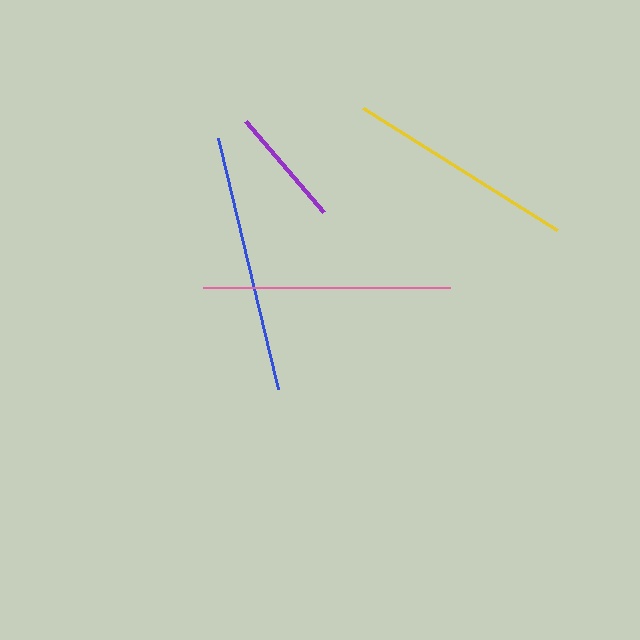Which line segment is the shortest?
The purple line is the shortest at approximately 120 pixels.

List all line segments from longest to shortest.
From longest to shortest: blue, pink, yellow, purple.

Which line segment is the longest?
The blue line is the longest at approximately 258 pixels.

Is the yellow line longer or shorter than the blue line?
The blue line is longer than the yellow line.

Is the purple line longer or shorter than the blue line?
The blue line is longer than the purple line.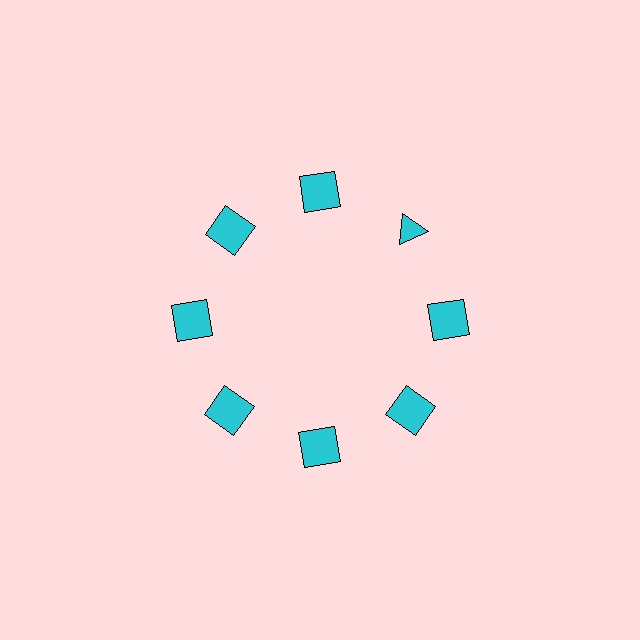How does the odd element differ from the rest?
It has a different shape: triangle instead of square.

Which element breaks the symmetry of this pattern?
The cyan triangle at roughly the 2 o'clock position breaks the symmetry. All other shapes are cyan squares.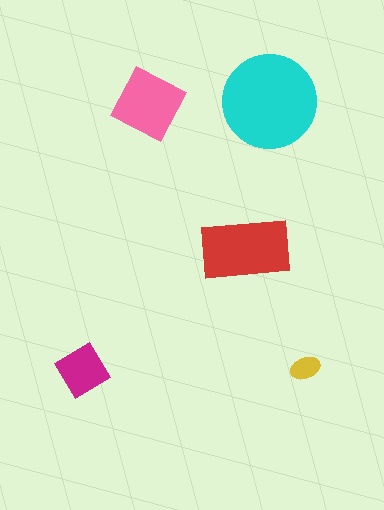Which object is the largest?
The cyan circle.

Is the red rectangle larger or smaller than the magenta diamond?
Larger.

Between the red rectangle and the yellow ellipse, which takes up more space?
The red rectangle.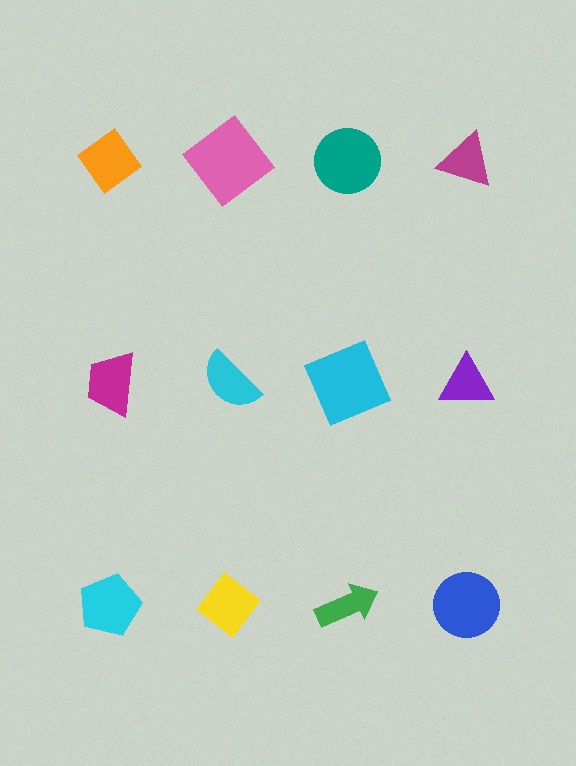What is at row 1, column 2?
A pink diamond.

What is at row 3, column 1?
A cyan pentagon.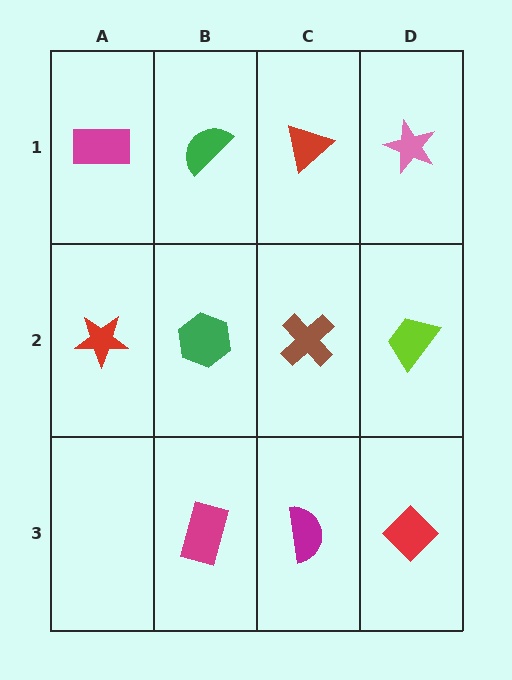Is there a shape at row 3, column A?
No, that cell is empty.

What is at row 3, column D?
A red diamond.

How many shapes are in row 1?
4 shapes.